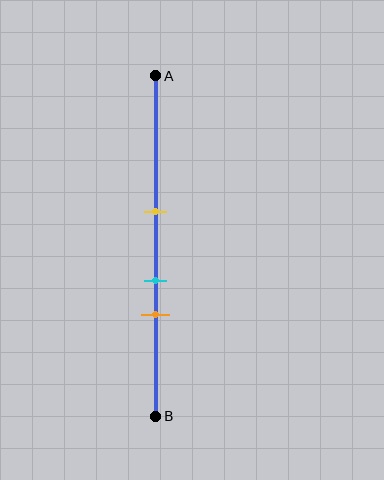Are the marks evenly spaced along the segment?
Yes, the marks are approximately evenly spaced.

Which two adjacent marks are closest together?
The cyan and orange marks are the closest adjacent pair.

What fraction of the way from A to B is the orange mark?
The orange mark is approximately 70% (0.7) of the way from A to B.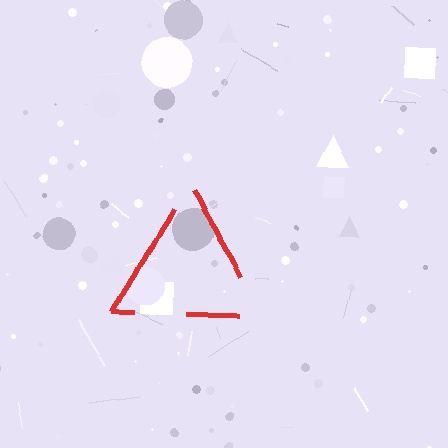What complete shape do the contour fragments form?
The contour fragments form a triangle.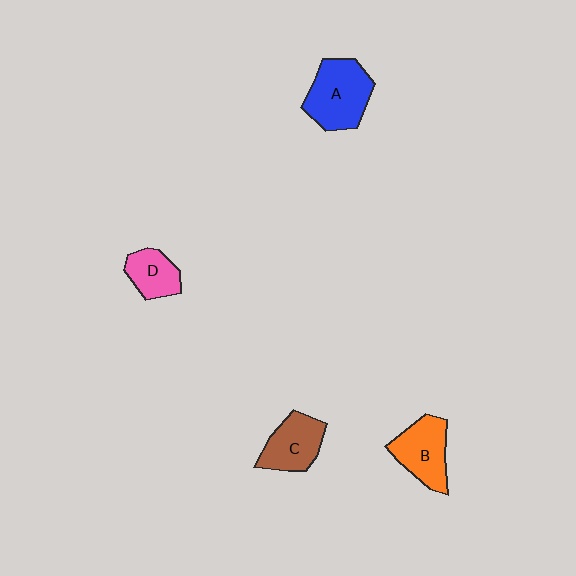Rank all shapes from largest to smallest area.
From largest to smallest: A (blue), B (orange), C (brown), D (pink).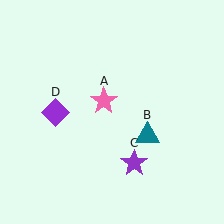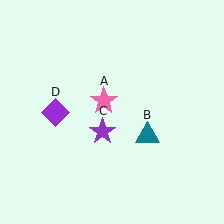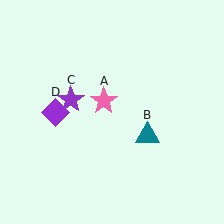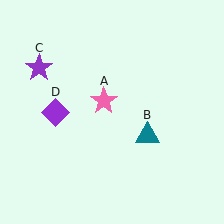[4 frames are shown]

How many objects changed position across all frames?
1 object changed position: purple star (object C).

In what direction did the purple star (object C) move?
The purple star (object C) moved up and to the left.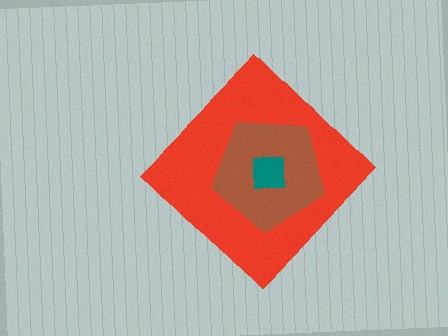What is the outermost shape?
The red diamond.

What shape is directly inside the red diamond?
The brown pentagon.